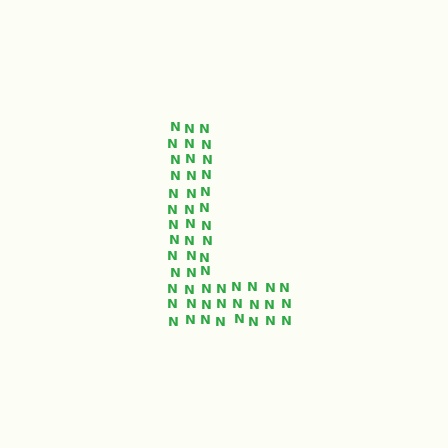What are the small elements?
The small elements are letter N's.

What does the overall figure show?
The overall figure shows the letter L.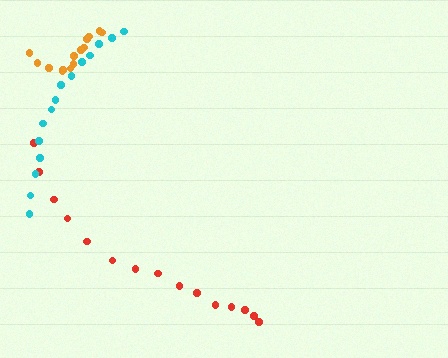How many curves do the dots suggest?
There are 3 distinct paths.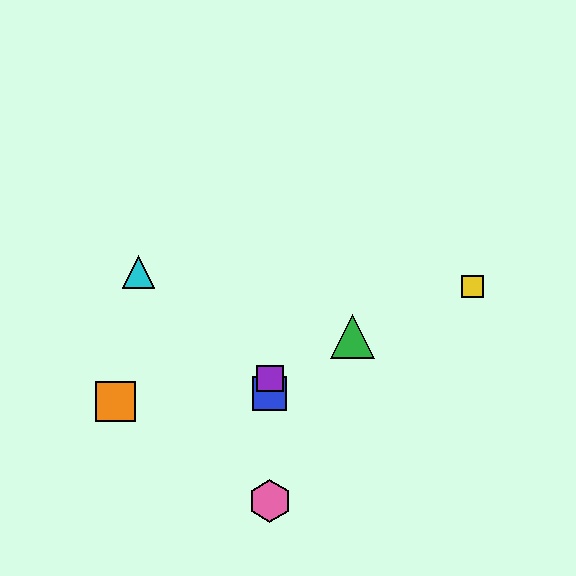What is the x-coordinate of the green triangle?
The green triangle is at x≈353.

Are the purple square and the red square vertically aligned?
Yes, both are at x≈270.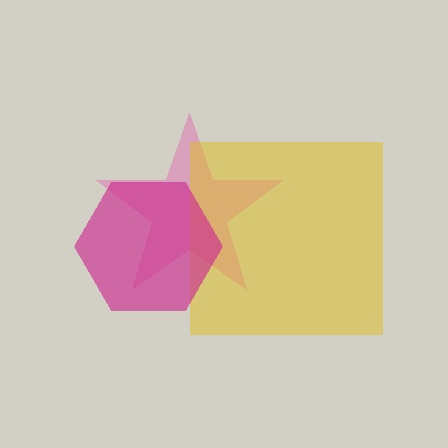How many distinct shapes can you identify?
There are 3 distinct shapes: a pink star, a yellow square, a magenta hexagon.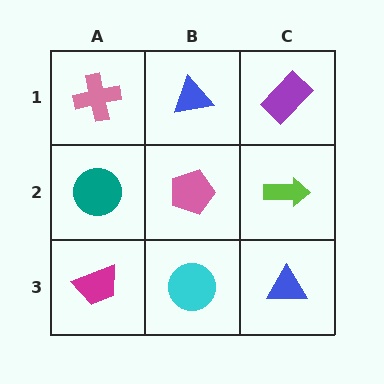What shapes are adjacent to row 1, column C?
A lime arrow (row 2, column C), a blue triangle (row 1, column B).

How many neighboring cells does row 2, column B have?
4.